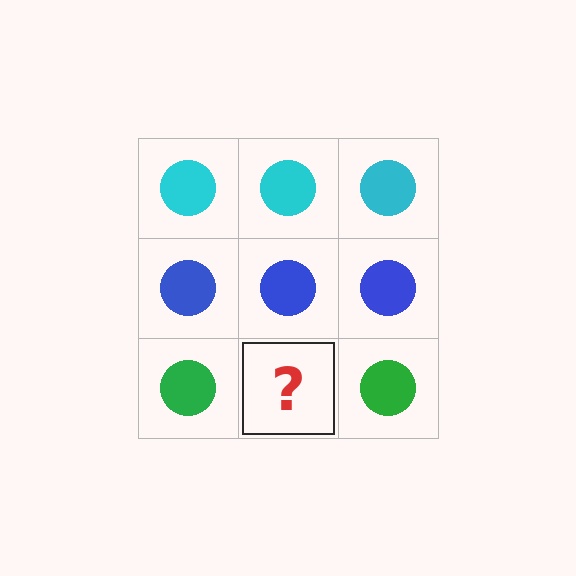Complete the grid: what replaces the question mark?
The question mark should be replaced with a green circle.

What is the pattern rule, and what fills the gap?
The rule is that each row has a consistent color. The gap should be filled with a green circle.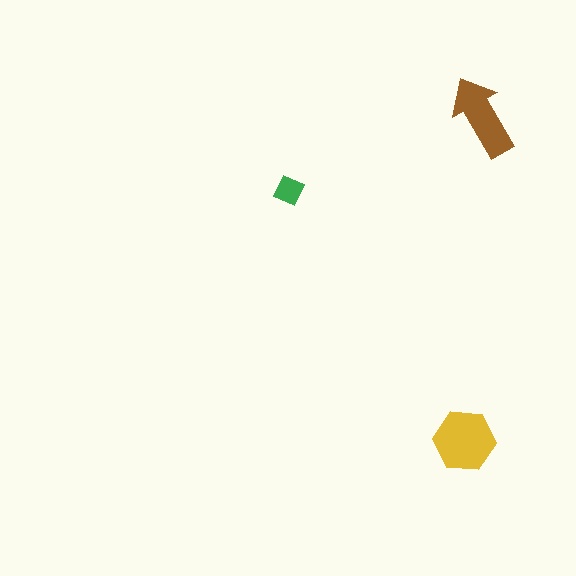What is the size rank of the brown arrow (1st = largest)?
2nd.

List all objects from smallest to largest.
The green diamond, the brown arrow, the yellow hexagon.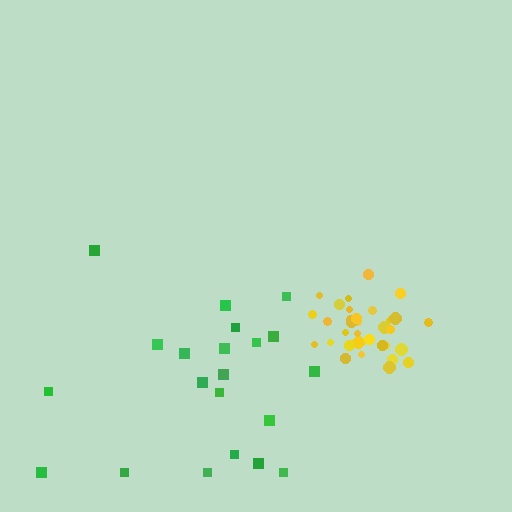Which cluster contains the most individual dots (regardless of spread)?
Yellow (33).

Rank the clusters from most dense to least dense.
yellow, green.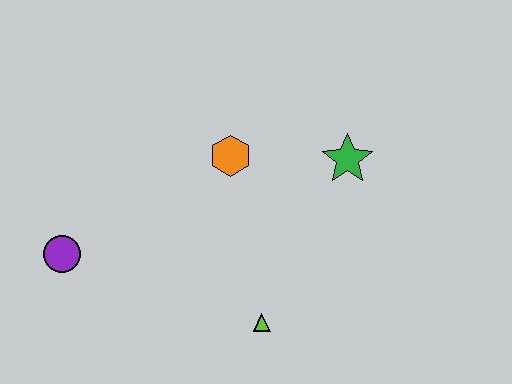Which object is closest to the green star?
The orange hexagon is closest to the green star.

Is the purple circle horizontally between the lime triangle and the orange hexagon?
No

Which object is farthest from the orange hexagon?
The purple circle is farthest from the orange hexagon.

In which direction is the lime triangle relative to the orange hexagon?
The lime triangle is below the orange hexagon.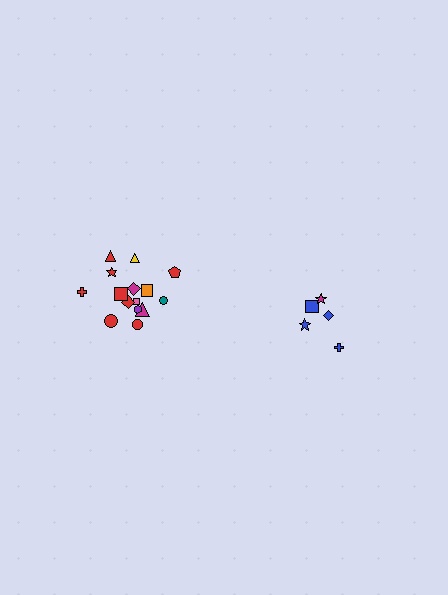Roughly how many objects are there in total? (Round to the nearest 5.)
Roughly 20 objects in total.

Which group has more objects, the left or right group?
The left group.